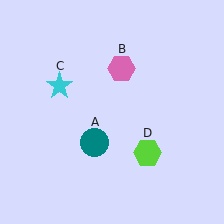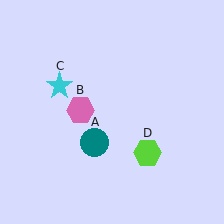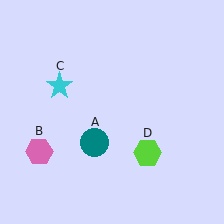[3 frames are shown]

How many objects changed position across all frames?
1 object changed position: pink hexagon (object B).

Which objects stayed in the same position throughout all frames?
Teal circle (object A) and cyan star (object C) and lime hexagon (object D) remained stationary.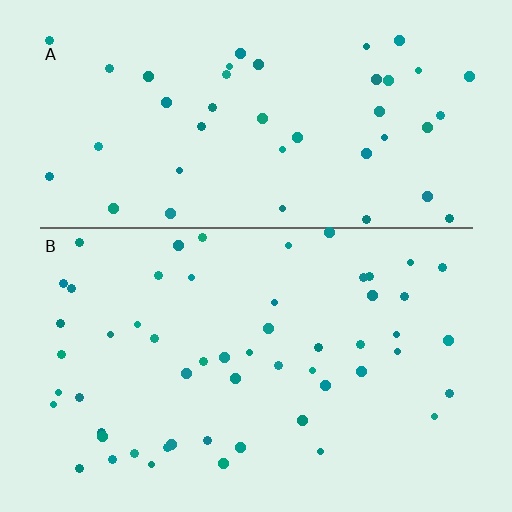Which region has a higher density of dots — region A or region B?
B (the bottom).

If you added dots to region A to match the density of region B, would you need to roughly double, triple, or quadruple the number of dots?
Approximately double.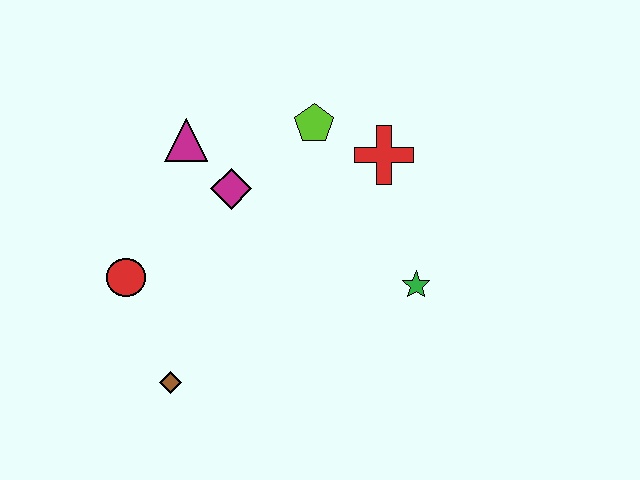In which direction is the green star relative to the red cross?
The green star is below the red cross.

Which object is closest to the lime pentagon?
The red cross is closest to the lime pentagon.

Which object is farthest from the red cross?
The brown diamond is farthest from the red cross.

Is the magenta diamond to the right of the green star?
No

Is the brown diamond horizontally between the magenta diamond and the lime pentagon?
No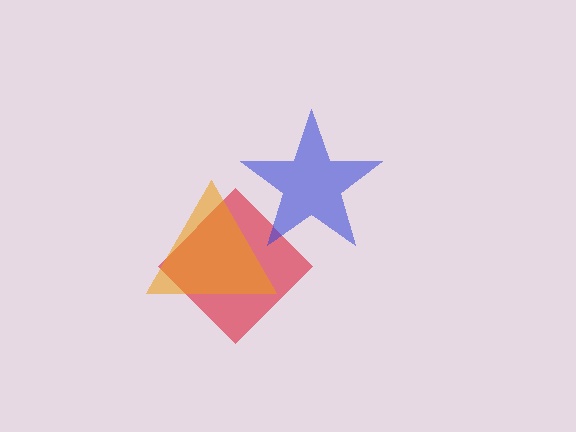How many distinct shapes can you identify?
There are 3 distinct shapes: a red diamond, a blue star, an orange triangle.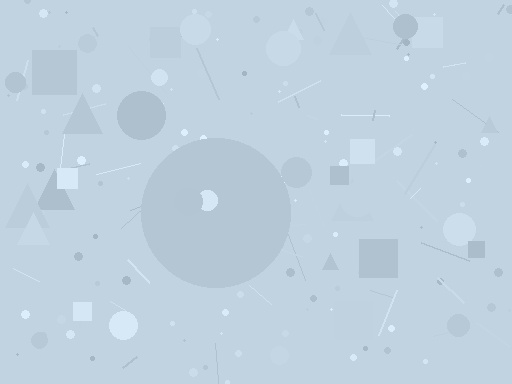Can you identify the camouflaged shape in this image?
The camouflaged shape is a circle.